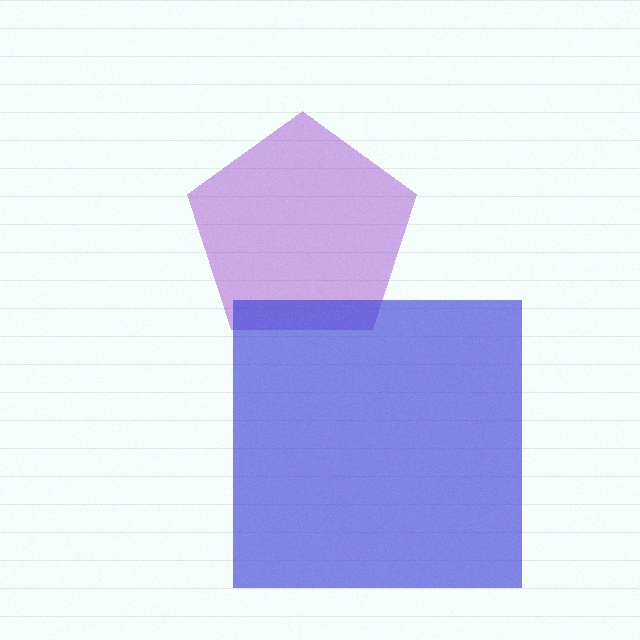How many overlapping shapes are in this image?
There are 2 overlapping shapes in the image.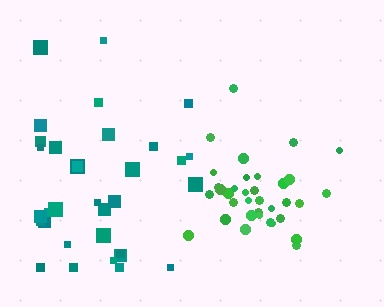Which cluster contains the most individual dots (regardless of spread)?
Green (35).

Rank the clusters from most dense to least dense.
green, teal.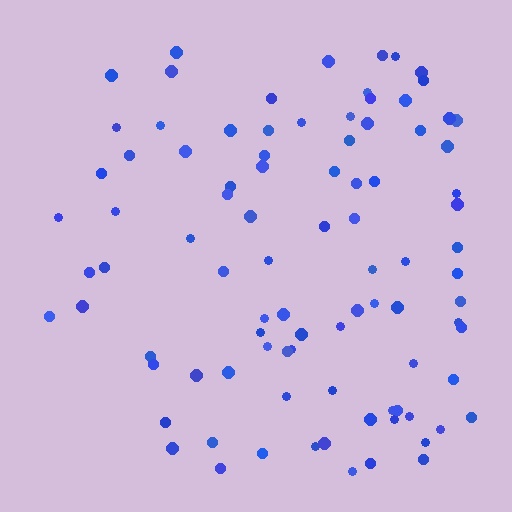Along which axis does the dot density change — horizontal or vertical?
Horizontal.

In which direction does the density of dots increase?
From left to right, with the right side densest.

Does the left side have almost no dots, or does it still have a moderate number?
Still a moderate number, just noticeably fewer than the right.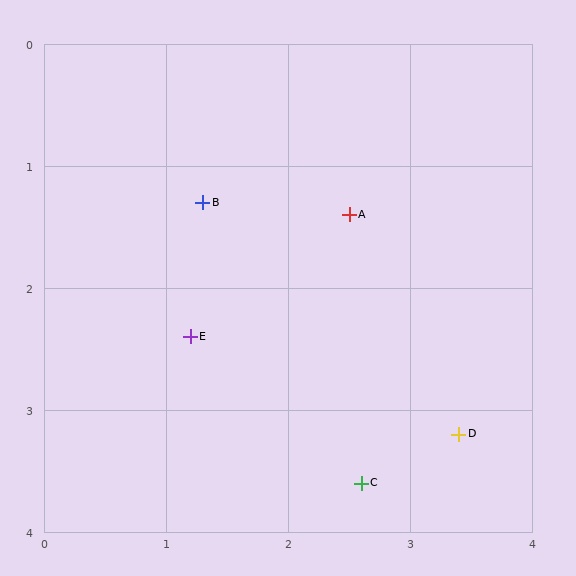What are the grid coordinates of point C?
Point C is at approximately (2.6, 3.6).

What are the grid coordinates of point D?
Point D is at approximately (3.4, 3.2).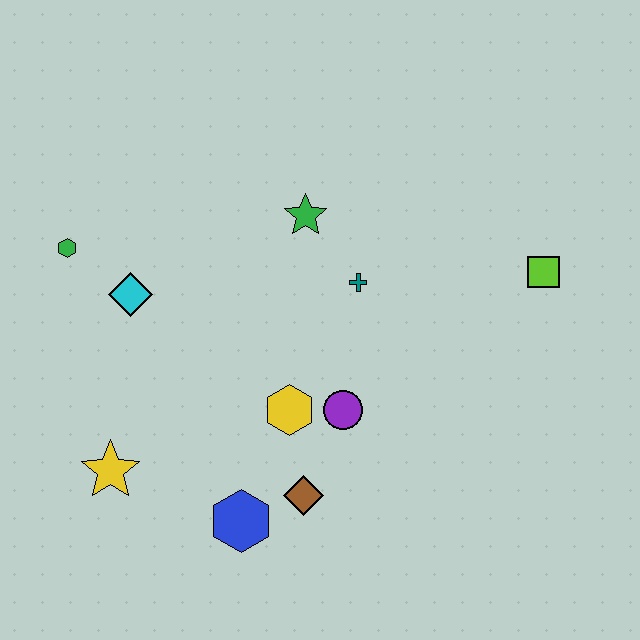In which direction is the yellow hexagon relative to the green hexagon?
The yellow hexagon is to the right of the green hexagon.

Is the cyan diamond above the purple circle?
Yes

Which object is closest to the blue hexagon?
The brown diamond is closest to the blue hexagon.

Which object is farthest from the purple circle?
The green hexagon is farthest from the purple circle.